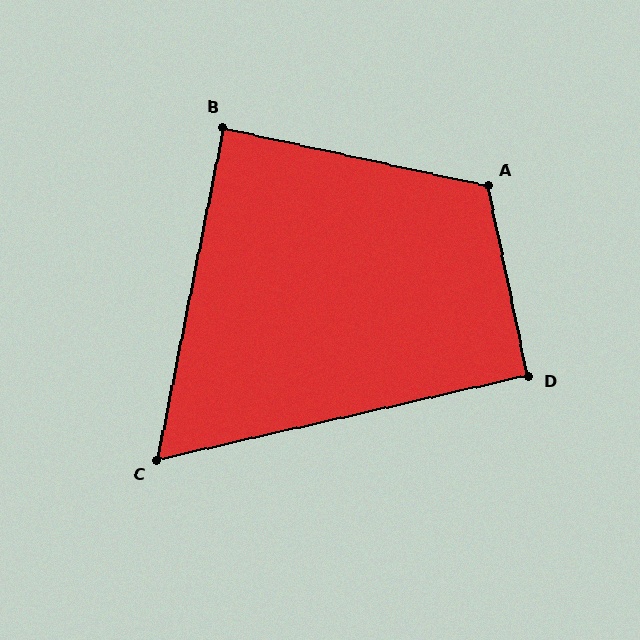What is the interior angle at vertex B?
Approximately 89 degrees (approximately right).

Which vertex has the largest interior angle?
A, at approximately 114 degrees.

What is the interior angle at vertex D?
Approximately 91 degrees (approximately right).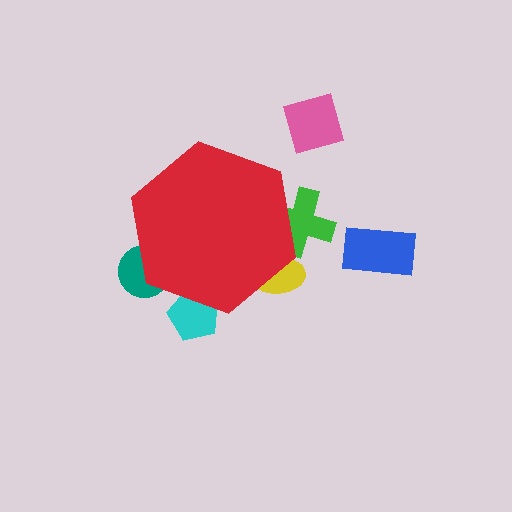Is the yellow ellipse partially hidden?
Yes, the yellow ellipse is partially hidden behind the red hexagon.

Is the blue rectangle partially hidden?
No, the blue rectangle is fully visible.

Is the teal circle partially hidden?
Yes, the teal circle is partially hidden behind the red hexagon.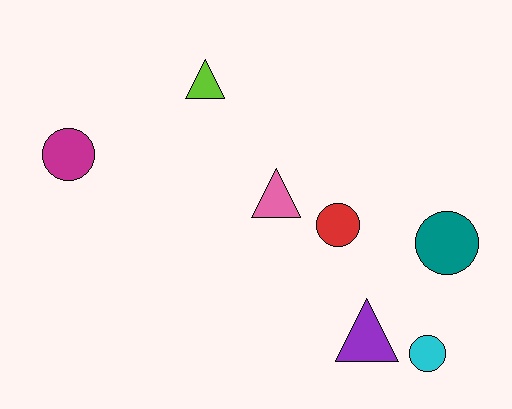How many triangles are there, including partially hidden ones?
There are 3 triangles.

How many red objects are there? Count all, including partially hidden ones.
There is 1 red object.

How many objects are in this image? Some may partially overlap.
There are 7 objects.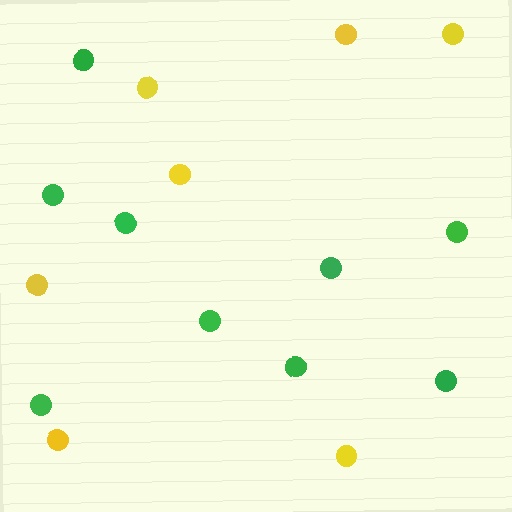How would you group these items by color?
There are 2 groups: one group of green circles (9) and one group of yellow circles (7).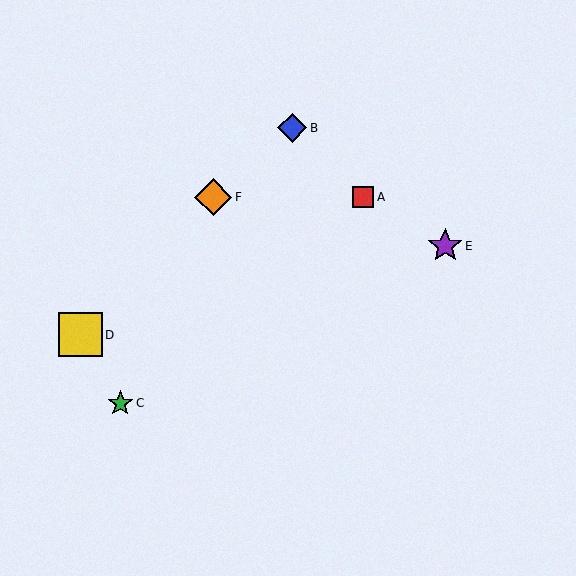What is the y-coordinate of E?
Object E is at y≈246.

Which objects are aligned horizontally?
Objects A, F are aligned horizontally.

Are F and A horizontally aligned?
Yes, both are at y≈197.